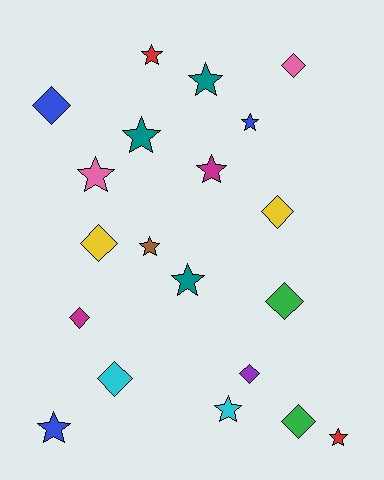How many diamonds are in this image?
There are 9 diamonds.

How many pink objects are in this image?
There are 2 pink objects.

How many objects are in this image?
There are 20 objects.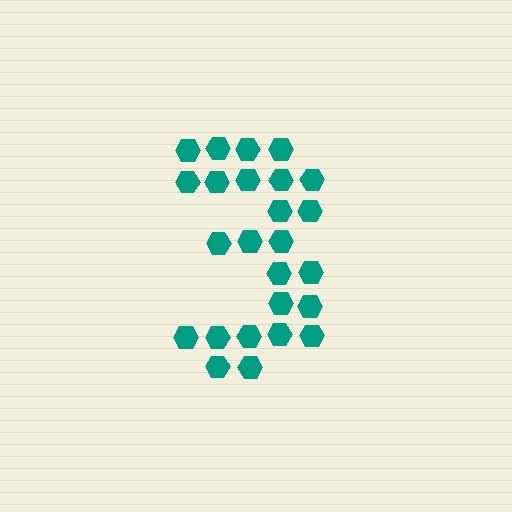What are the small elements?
The small elements are hexagons.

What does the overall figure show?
The overall figure shows the digit 3.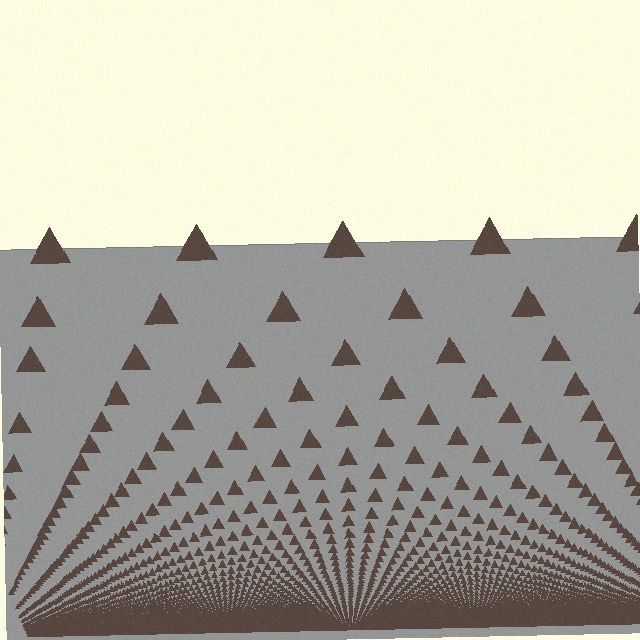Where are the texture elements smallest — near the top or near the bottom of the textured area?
Near the bottom.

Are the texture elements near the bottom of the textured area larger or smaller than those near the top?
Smaller. The gradient is inverted — elements near the bottom are smaller and denser.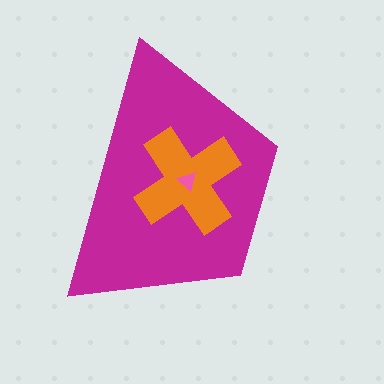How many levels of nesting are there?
3.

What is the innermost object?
The pink triangle.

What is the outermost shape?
The magenta trapezoid.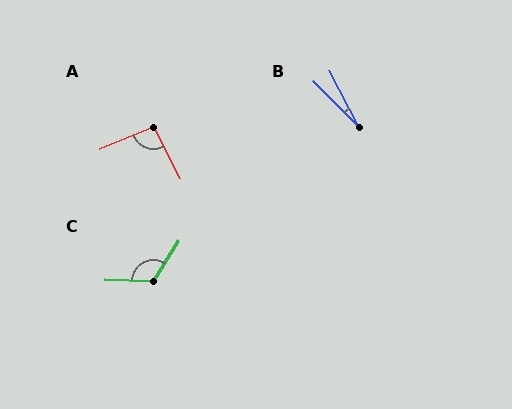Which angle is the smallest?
B, at approximately 17 degrees.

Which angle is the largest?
C, at approximately 118 degrees.